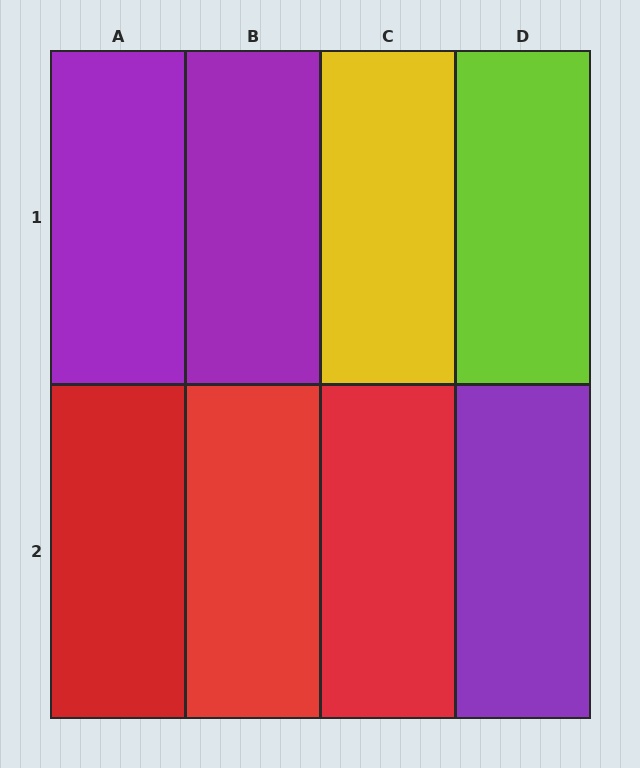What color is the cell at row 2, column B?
Red.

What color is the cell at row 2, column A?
Red.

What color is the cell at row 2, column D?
Purple.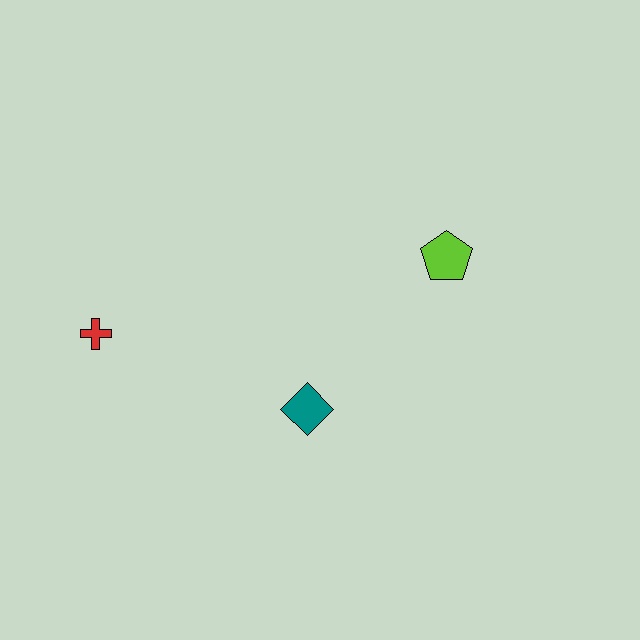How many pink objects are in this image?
There are no pink objects.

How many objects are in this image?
There are 3 objects.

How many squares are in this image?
There are no squares.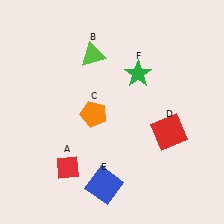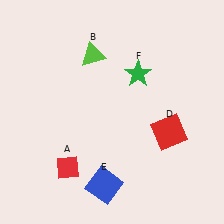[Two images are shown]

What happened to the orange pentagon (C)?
The orange pentagon (C) was removed in Image 2. It was in the bottom-left area of Image 1.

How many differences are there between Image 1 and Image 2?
There is 1 difference between the two images.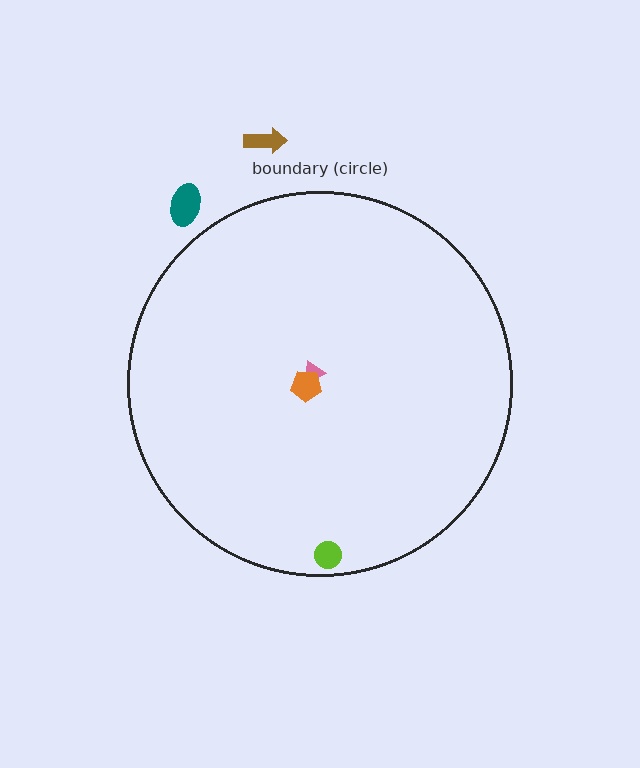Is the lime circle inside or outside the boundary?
Inside.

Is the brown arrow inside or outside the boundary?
Outside.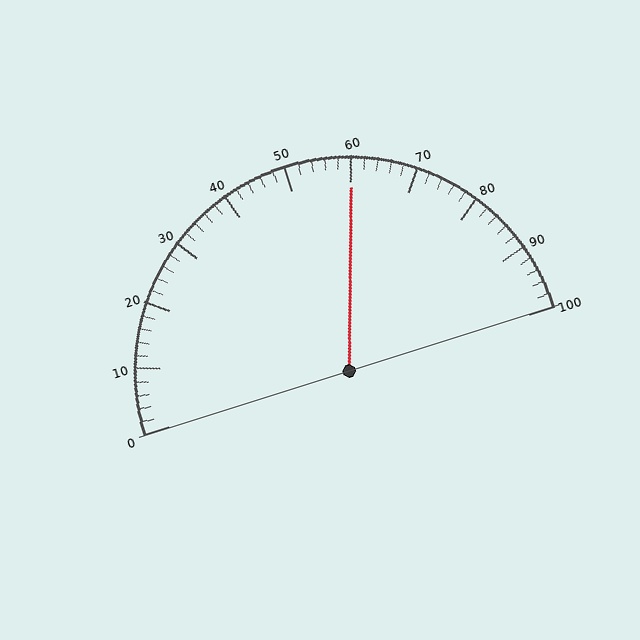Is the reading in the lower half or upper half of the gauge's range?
The reading is in the upper half of the range (0 to 100).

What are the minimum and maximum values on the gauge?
The gauge ranges from 0 to 100.